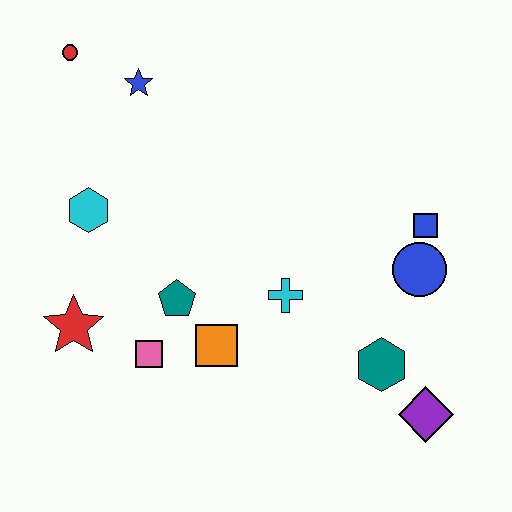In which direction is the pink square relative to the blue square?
The pink square is to the left of the blue square.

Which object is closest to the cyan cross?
The orange square is closest to the cyan cross.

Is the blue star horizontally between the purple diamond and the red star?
Yes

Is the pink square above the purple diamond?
Yes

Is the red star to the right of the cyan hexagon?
No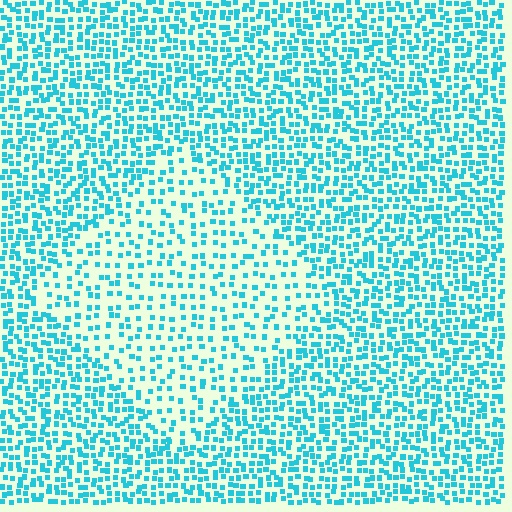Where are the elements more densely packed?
The elements are more densely packed outside the diamond boundary.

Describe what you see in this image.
The image contains small cyan elements arranged at two different densities. A diamond-shaped region is visible where the elements are less densely packed than the surrounding area.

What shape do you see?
I see a diamond.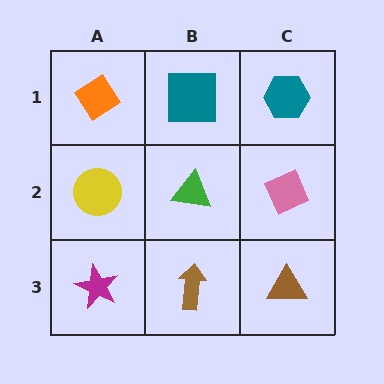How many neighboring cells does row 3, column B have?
3.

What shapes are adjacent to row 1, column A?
A yellow circle (row 2, column A), a teal square (row 1, column B).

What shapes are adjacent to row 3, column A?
A yellow circle (row 2, column A), a brown arrow (row 3, column B).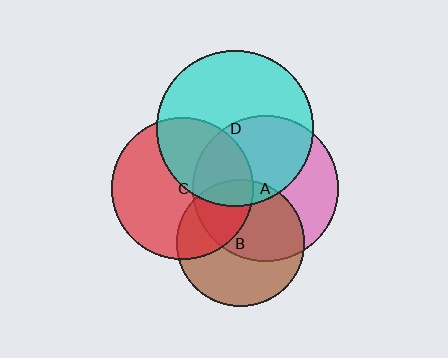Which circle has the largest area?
Circle D (cyan).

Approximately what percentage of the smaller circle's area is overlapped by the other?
Approximately 10%.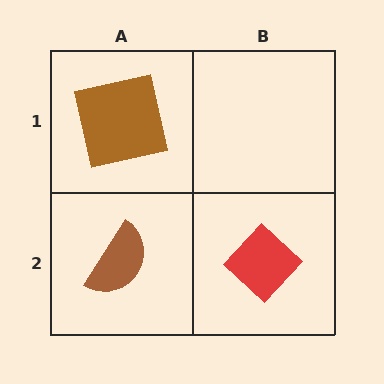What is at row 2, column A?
A brown semicircle.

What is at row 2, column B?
A red diamond.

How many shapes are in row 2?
2 shapes.